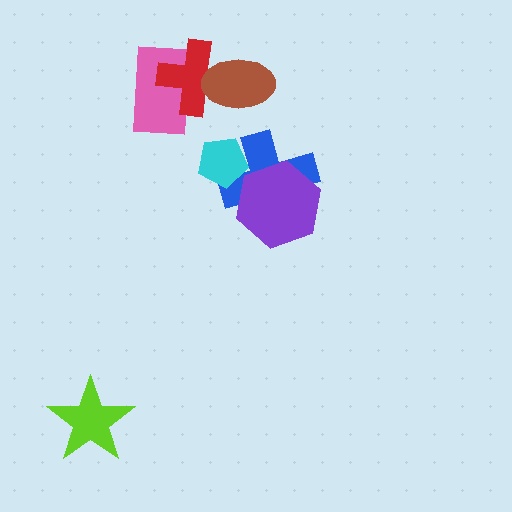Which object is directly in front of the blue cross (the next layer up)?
The purple hexagon is directly in front of the blue cross.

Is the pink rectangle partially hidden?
Yes, it is partially covered by another shape.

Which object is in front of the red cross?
The brown ellipse is in front of the red cross.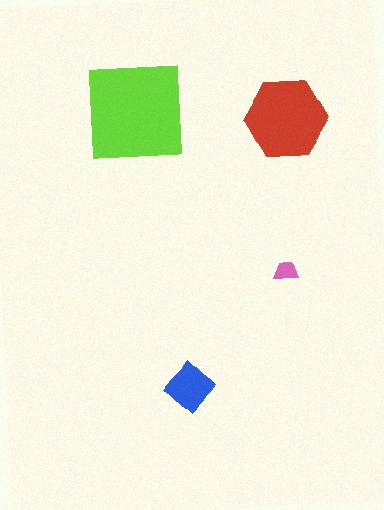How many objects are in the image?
There are 4 objects in the image.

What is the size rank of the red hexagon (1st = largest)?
2nd.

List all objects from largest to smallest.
The lime square, the red hexagon, the blue diamond, the pink trapezoid.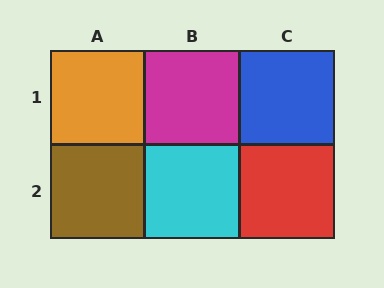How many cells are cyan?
1 cell is cyan.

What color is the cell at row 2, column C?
Red.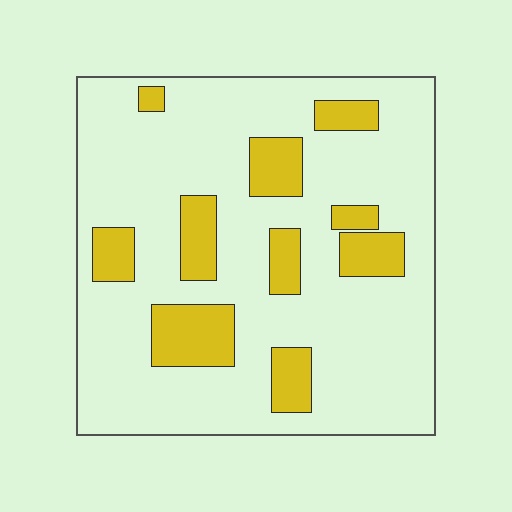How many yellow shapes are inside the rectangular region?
10.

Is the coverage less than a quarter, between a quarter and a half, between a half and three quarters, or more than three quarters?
Less than a quarter.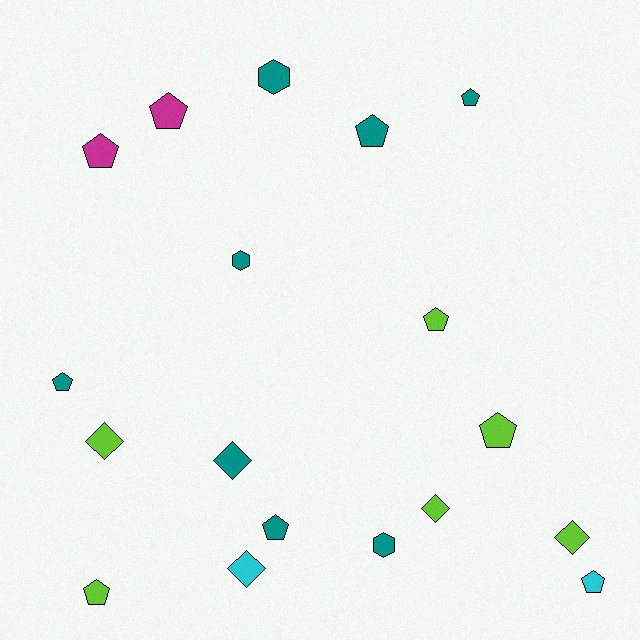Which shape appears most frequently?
Pentagon, with 10 objects.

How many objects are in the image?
There are 18 objects.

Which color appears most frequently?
Teal, with 8 objects.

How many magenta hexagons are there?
There are no magenta hexagons.